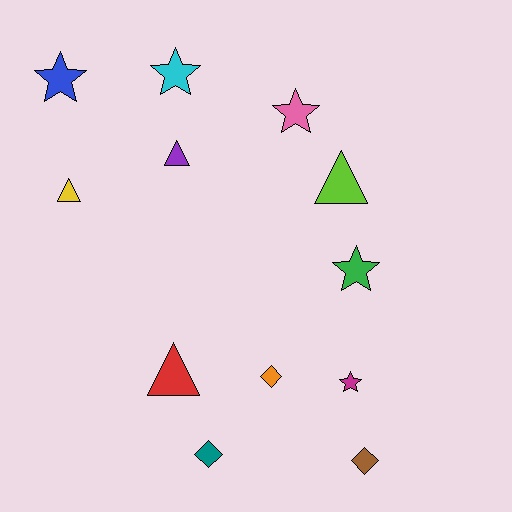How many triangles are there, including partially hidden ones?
There are 4 triangles.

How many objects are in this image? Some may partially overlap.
There are 12 objects.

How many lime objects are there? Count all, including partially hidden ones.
There is 1 lime object.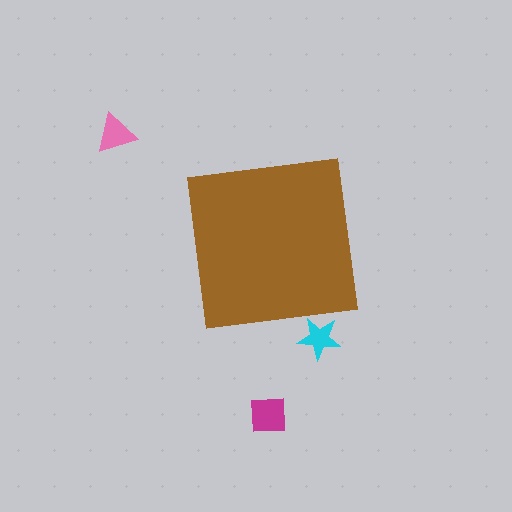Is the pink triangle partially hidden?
No, the pink triangle is fully visible.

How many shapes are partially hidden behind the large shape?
1 shape is partially hidden.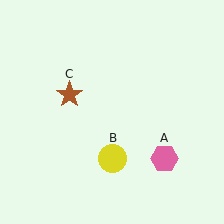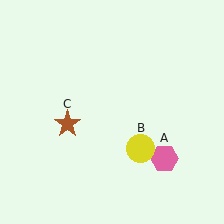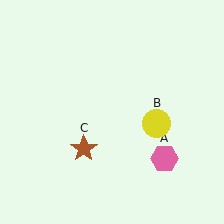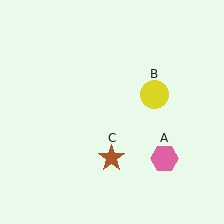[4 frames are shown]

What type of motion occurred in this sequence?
The yellow circle (object B), brown star (object C) rotated counterclockwise around the center of the scene.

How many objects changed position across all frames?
2 objects changed position: yellow circle (object B), brown star (object C).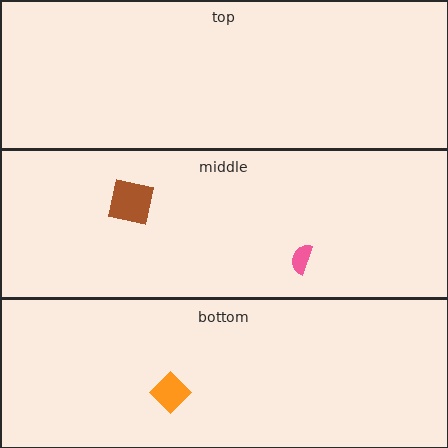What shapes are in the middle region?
The brown square, the pink semicircle.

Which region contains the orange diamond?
The bottom region.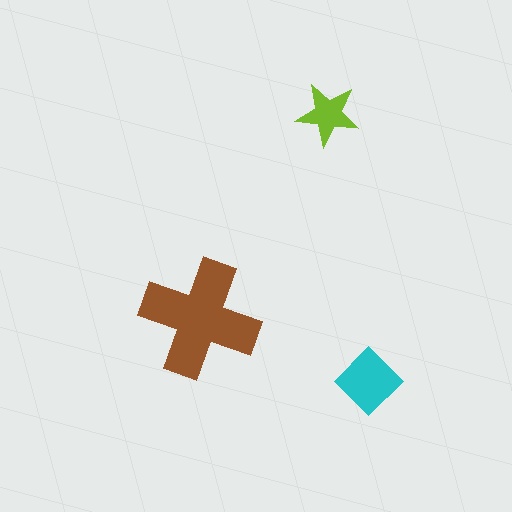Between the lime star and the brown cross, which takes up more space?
The brown cross.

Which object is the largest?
The brown cross.